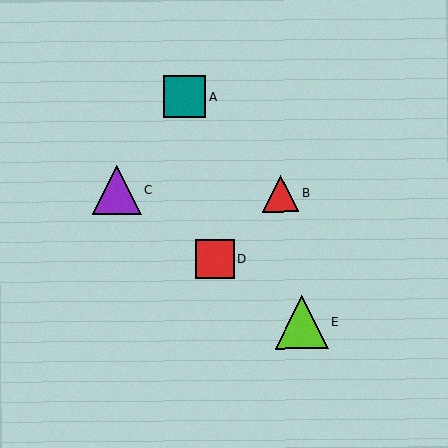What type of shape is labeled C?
Shape C is a purple triangle.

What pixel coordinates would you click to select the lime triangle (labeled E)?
Click at (302, 323) to select the lime triangle E.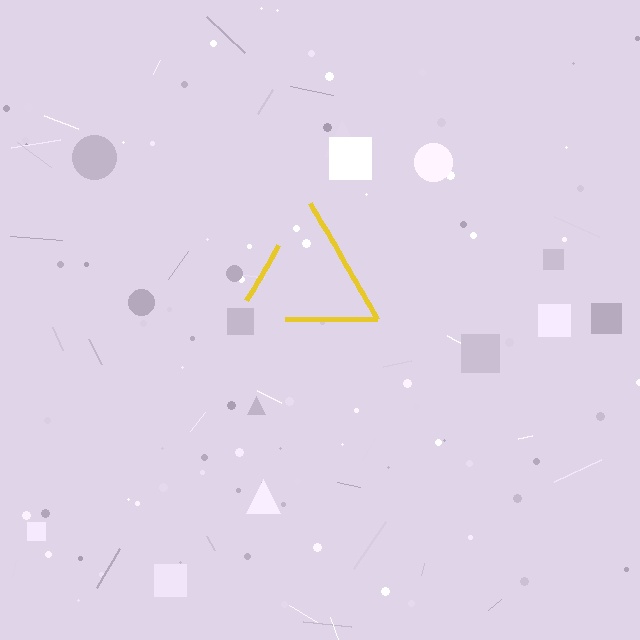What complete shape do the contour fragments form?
The contour fragments form a triangle.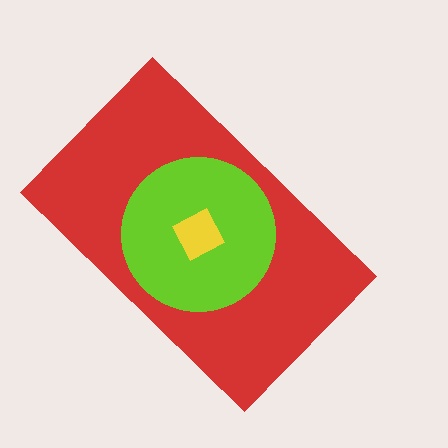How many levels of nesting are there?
3.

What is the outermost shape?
The red rectangle.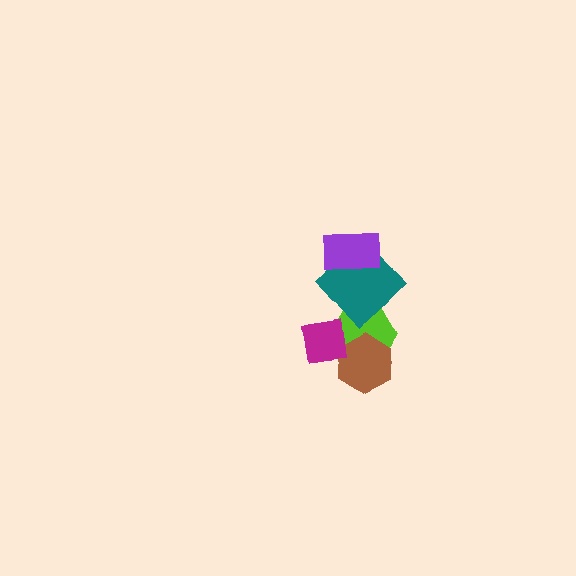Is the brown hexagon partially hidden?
Yes, it is partially covered by another shape.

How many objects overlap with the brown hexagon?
2 objects overlap with the brown hexagon.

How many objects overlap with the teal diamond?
2 objects overlap with the teal diamond.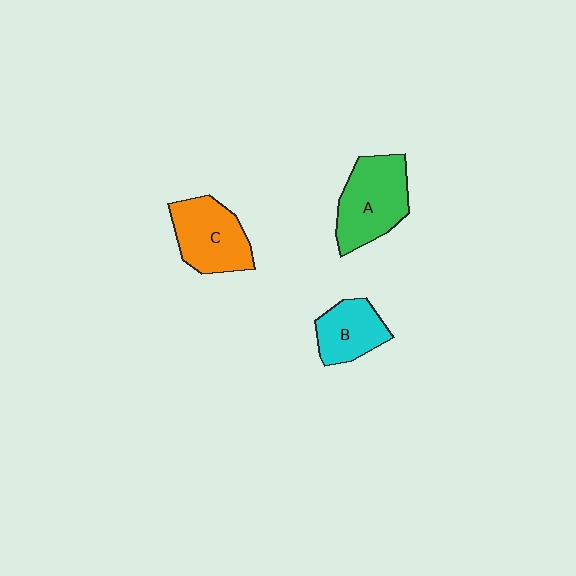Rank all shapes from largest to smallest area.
From largest to smallest: A (green), C (orange), B (cyan).